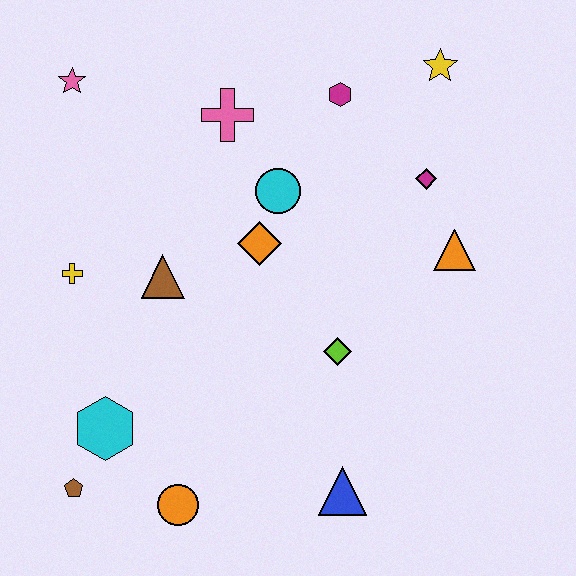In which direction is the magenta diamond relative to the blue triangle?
The magenta diamond is above the blue triangle.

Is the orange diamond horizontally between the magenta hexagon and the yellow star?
No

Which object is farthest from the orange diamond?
The brown pentagon is farthest from the orange diamond.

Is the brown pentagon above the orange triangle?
No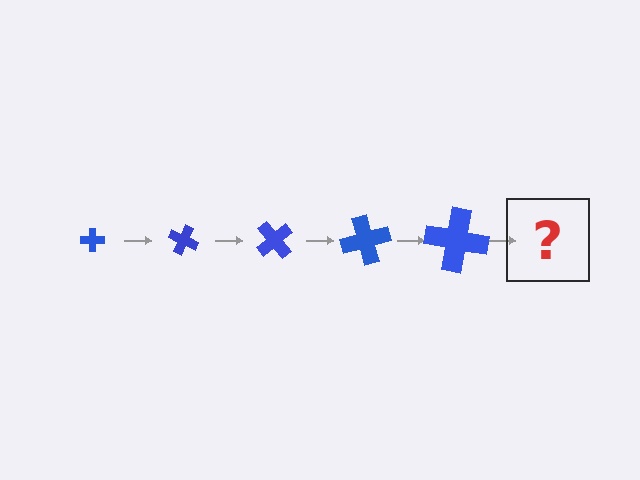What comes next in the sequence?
The next element should be a cross, larger than the previous one and rotated 125 degrees from the start.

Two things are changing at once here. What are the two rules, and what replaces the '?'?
The two rules are that the cross grows larger each step and it rotates 25 degrees each step. The '?' should be a cross, larger than the previous one and rotated 125 degrees from the start.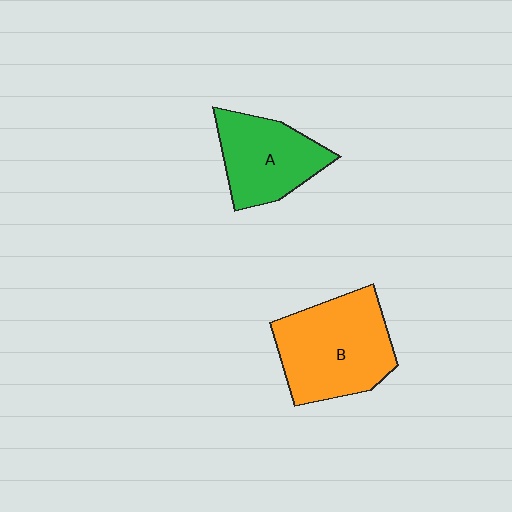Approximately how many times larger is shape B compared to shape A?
Approximately 1.4 times.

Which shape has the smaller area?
Shape A (green).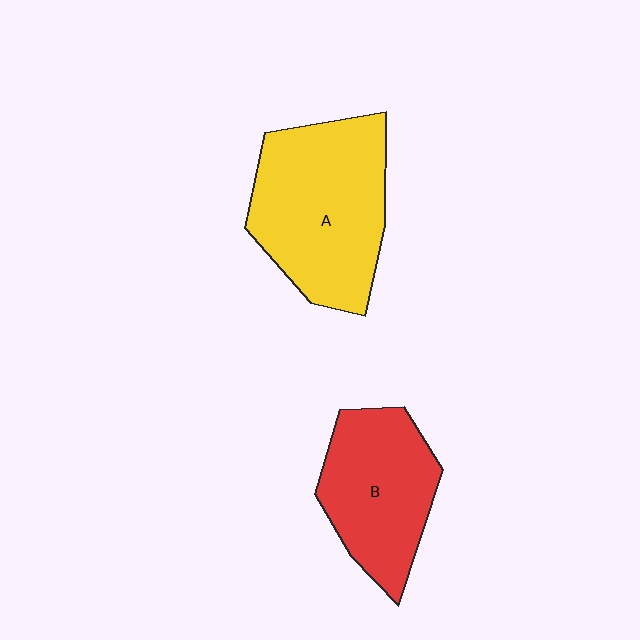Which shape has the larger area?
Shape A (yellow).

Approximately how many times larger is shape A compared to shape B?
Approximately 1.3 times.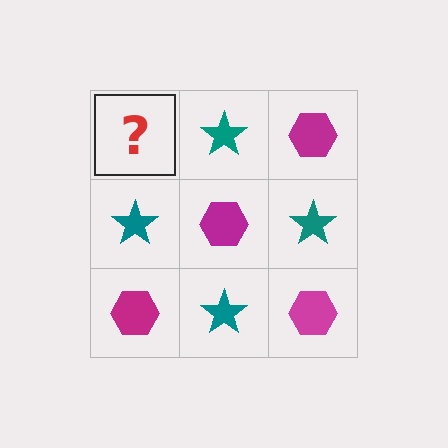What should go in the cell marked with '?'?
The missing cell should contain a magenta hexagon.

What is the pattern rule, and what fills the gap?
The rule is that it alternates magenta hexagon and teal star in a checkerboard pattern. The gap should be filled with a magenta hexagon.